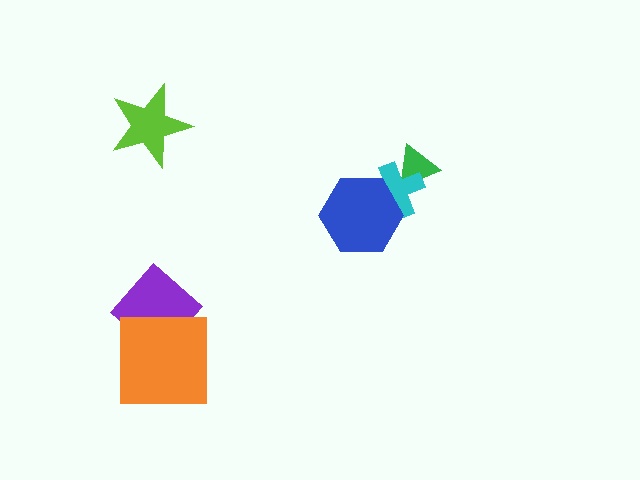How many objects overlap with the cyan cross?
2 objects overlap with the cyan cross.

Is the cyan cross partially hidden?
Yes, it is partially covered by another shape.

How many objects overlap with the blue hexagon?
1 object overlaps with the blue hexagon.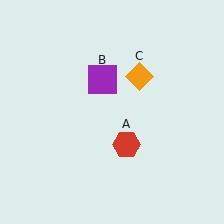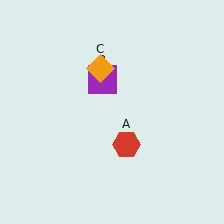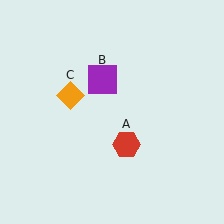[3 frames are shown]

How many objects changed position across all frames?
1 object changed position: orange diamond (object C).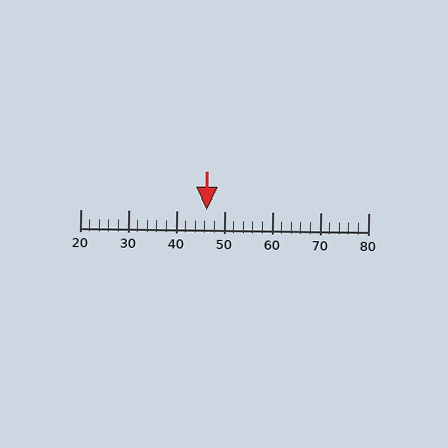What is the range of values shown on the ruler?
The ruler shows values from 20 to 80.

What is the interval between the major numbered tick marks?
The major tick marks are spaced 10 units apart.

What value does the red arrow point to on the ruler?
The red arrow points to approximately 46.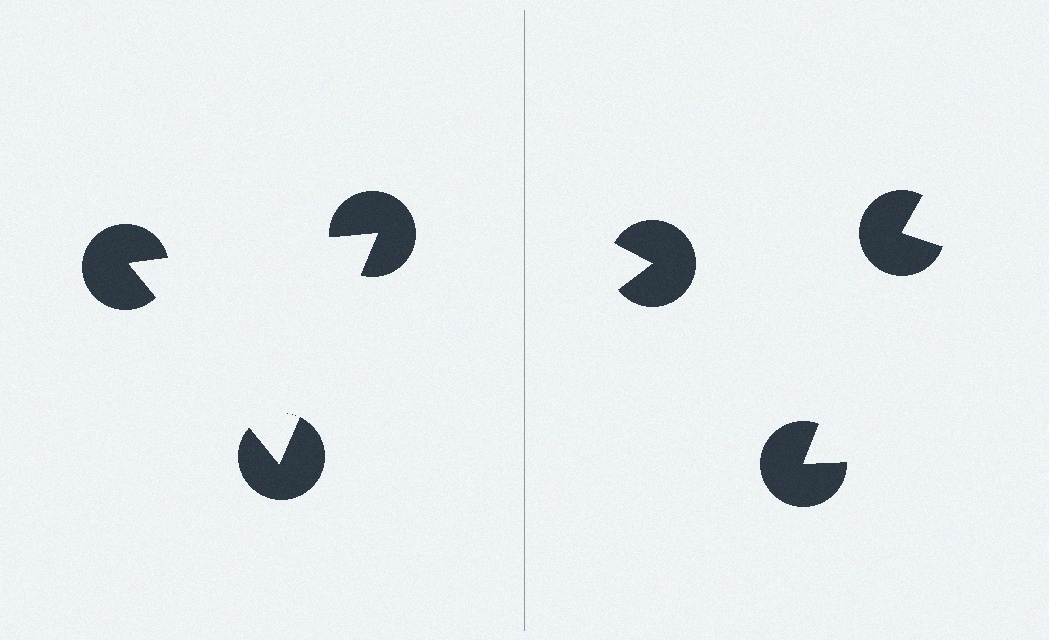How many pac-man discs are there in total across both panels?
6 — 3 on each side.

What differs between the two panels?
The pac-man discs are positioned identically on both sides; only the wedge orientations differ. On the left they align to a triangle; on the right they are misaligned.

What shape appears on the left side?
An illusory triangle.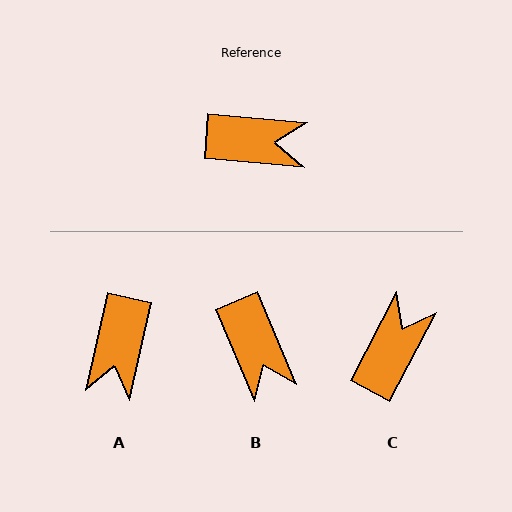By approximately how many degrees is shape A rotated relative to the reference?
Approximately 98 degrees clockwise.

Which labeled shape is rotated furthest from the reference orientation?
A, about 98 degrees away.